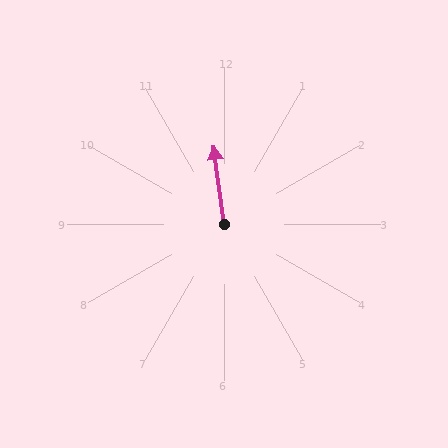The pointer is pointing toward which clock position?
Roughly 12 o'clock.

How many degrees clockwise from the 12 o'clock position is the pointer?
Approximately 352 degrees.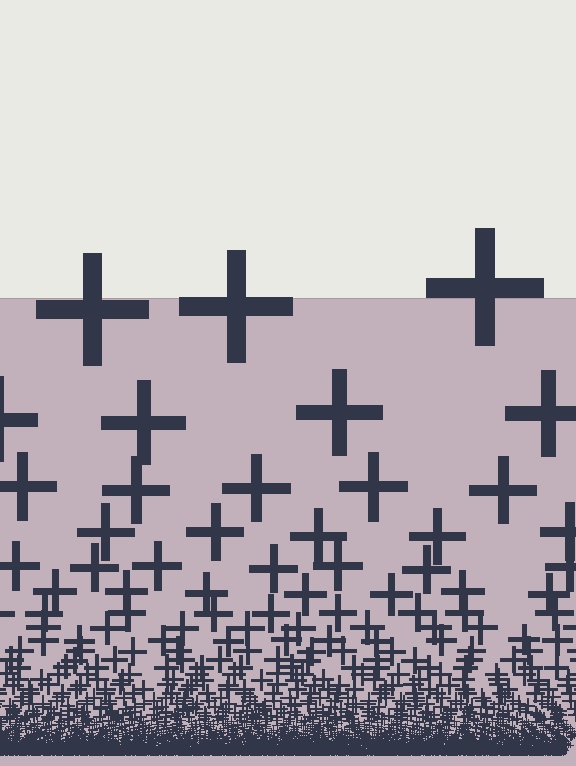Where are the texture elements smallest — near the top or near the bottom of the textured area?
Near the bottom.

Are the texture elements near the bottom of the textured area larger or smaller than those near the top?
Smaller. The gradient is inverted — elements near the bottom are smaller and denser.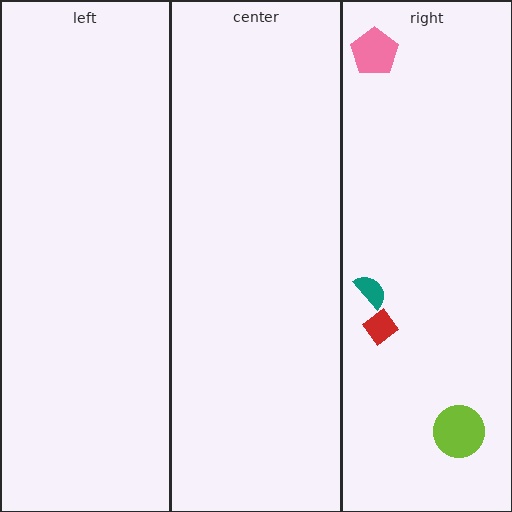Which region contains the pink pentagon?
The right region.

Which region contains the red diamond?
The right region.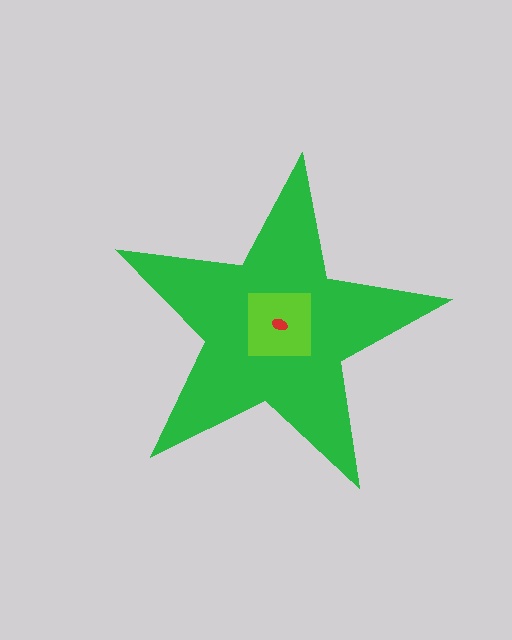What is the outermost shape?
The green star.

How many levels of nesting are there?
3.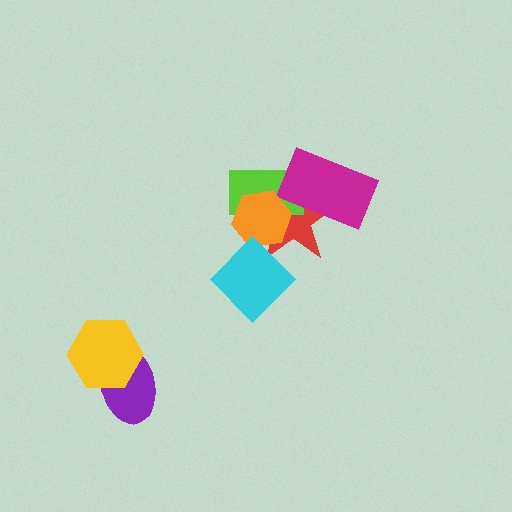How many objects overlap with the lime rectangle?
3 objects overlap with the lime rectangle.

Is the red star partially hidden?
Yes, it is partially covered by another shape.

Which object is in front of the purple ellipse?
The yellow hexagon is in front of the purple ellipse.